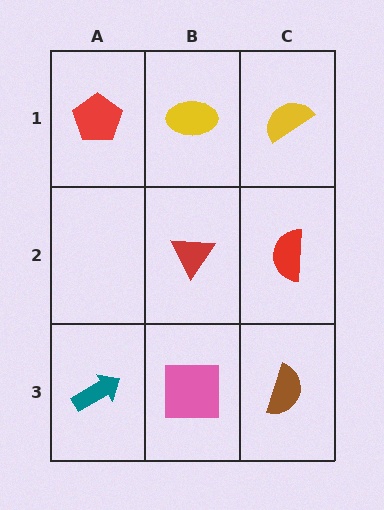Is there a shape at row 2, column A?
No, that cell is empty.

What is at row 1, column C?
A yellow semicircle.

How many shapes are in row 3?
3 shapes.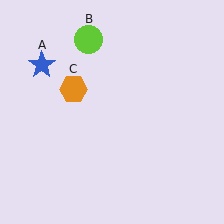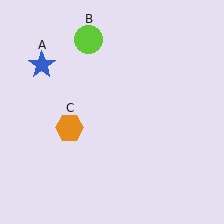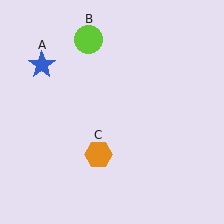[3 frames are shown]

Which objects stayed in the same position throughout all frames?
Blue star (object A) and lime circle (object B) remained stationary.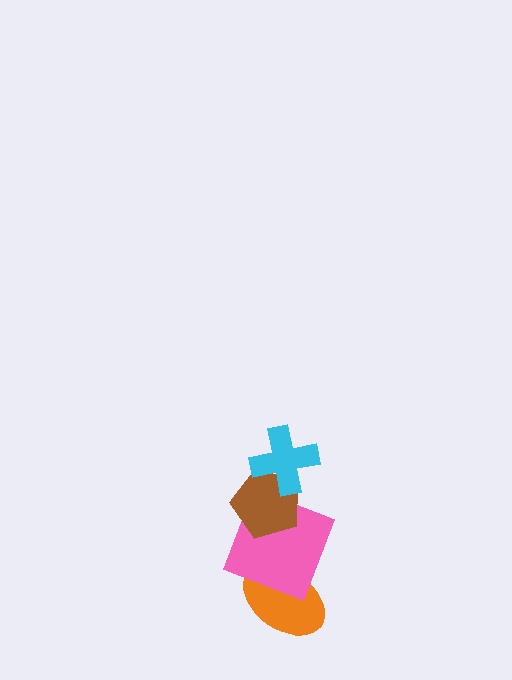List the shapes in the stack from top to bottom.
From top to bottom: the cyan cross, the brown pentagon, the pink square, the orange ellipse.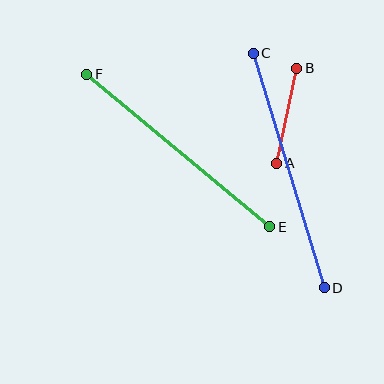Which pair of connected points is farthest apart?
Points C and D are farthest apart.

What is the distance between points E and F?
The distance is approximately 238 pixels.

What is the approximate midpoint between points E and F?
The midpoint is at approximately (178, 151) pixels.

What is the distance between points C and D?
The distance is approximately 245 pixels.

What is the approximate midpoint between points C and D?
The midpoint is at approximately (289, 171) pixels.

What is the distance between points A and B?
The distance is approximately 97 pixels.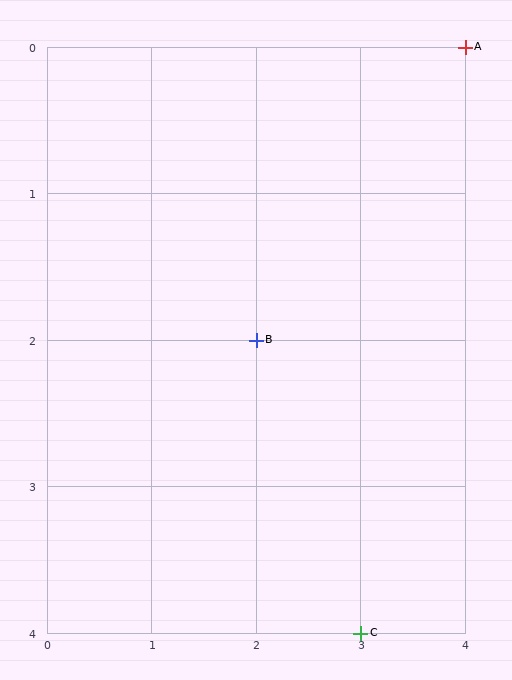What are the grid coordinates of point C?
Point C is at grid coordinates (3, 4).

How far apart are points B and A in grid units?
Points B and A are 2 columns and 2 rows apart (about 2.8 grid units diagonally).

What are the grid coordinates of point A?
Point A is at grid coordinates (4, 0).